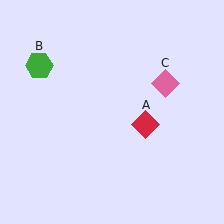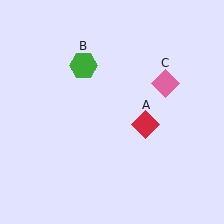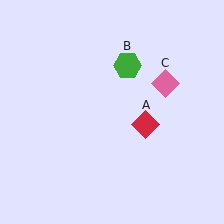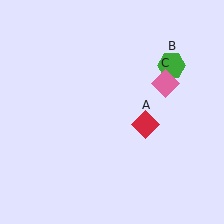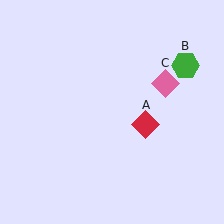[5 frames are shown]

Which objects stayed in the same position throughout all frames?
Red diamond (object A) and pink diamond (object C) remained stationary.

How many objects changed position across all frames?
1 object changed position: green hexagon (object B).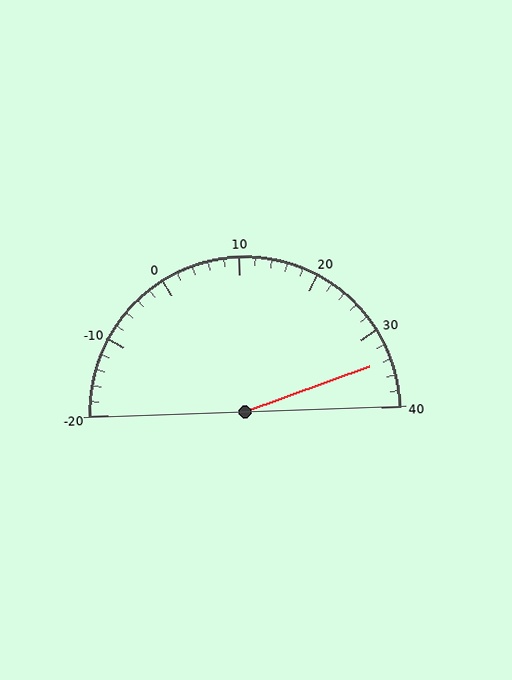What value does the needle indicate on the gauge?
The needle indicates approximately 34.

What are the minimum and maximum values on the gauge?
The gauge ranges from -20 to 40.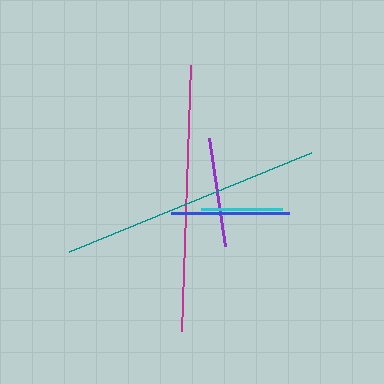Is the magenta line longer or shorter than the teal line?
The magenta line is longer than the teal line.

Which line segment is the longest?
The magenta line is the longest at approximately 267 pixels.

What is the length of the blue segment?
The blue segment is approximately 118 pixels long.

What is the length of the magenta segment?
The magenta segment is approximately 267 pixels long.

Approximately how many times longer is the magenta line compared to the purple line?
The magenta line is approximately 2.4 times the length of the purple line.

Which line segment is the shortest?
The cyan line is the shortest at approximately 82 pixels.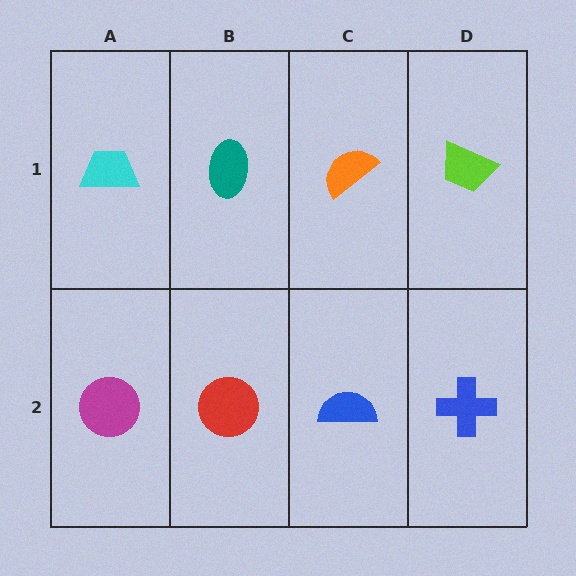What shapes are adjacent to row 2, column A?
A cyan trapezoid (row 1, column A), a red circle (row 2, column B).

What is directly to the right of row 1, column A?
A teal ellipse.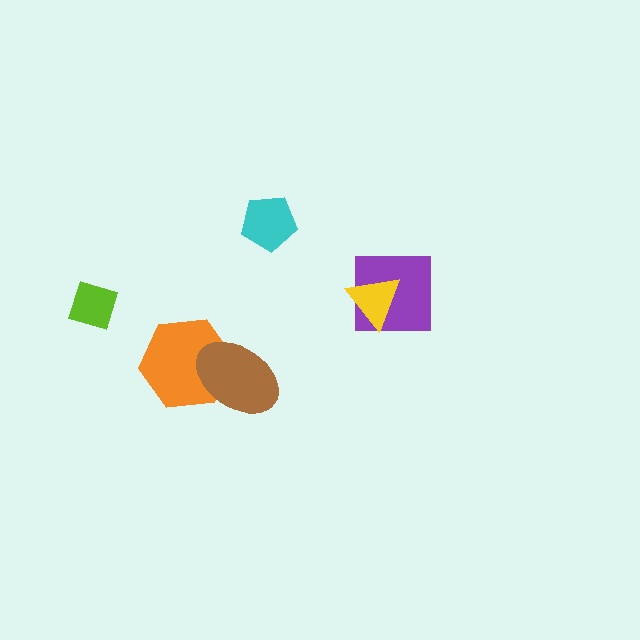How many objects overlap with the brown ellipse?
1 object overlaps with the brown ellipse.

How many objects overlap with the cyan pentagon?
0 objects overlap with the cyan pentagon.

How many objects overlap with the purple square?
1 object overlaps with the purple square.